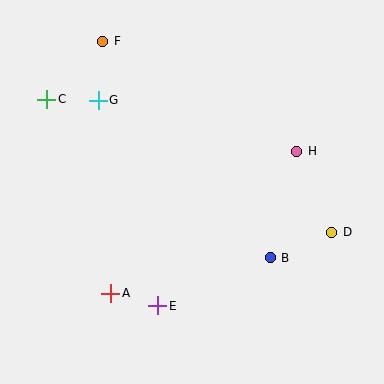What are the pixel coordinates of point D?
Point D is at (332, 232).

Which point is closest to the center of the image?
Point B at (270, 258) is closest to the center.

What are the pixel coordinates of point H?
Point H is at (297, 151).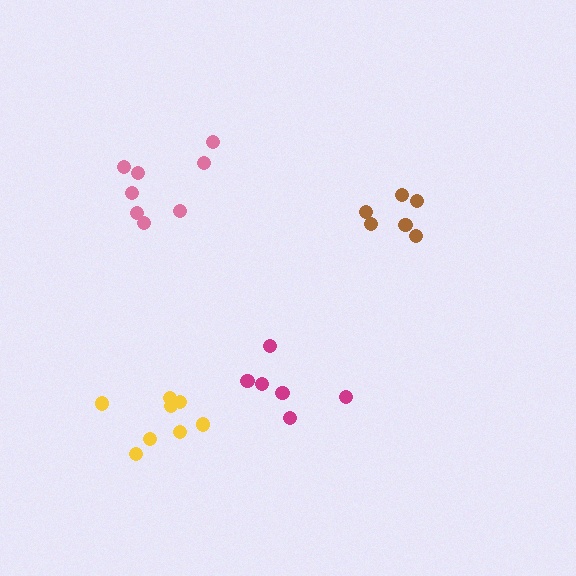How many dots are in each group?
Group 1: 8 dots, Group 2: 6 dots, Group 3: 6 dots, Group 4: 8 dots (28 total).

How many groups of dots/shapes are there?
There are 4 groups.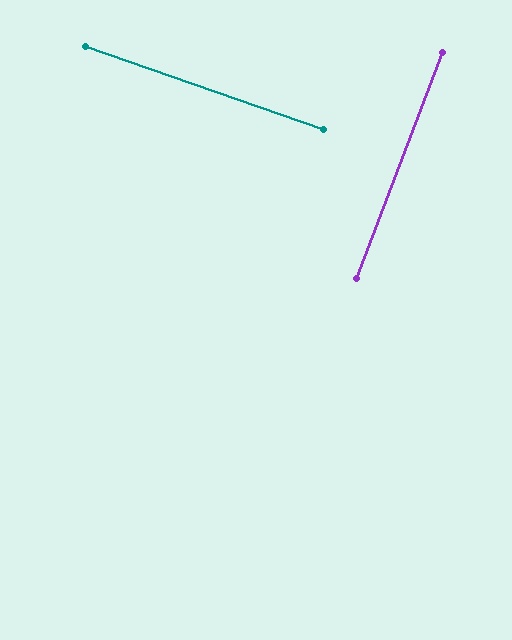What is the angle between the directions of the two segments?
Approximately 89 degrees.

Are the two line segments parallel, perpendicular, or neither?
Perpendicular — they meet at approximately 89°.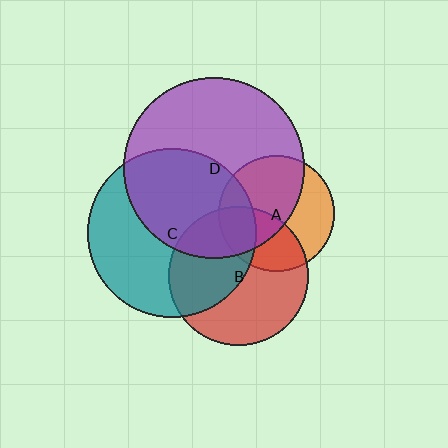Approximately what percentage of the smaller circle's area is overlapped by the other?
Approximately 55%.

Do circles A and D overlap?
Yes.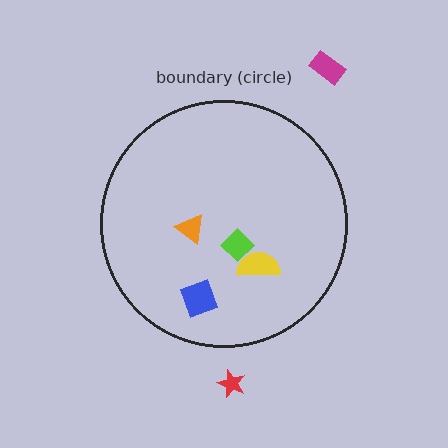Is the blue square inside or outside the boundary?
Inside.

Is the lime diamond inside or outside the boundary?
Inside.